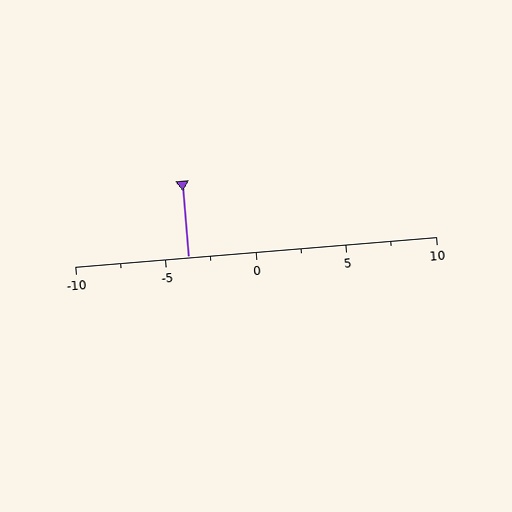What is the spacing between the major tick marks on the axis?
The major ticks are spaced 5 apart.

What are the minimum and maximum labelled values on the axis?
The axis runs from -10 to 10.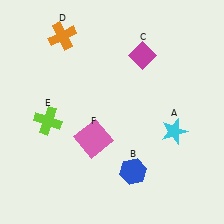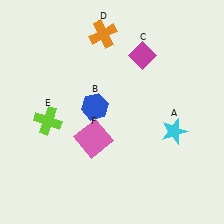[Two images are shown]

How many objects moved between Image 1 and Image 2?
2 objects moved between the two images.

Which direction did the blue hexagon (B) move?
The blue hexagon (B) moved up.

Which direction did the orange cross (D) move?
The orange cross (D) moved right.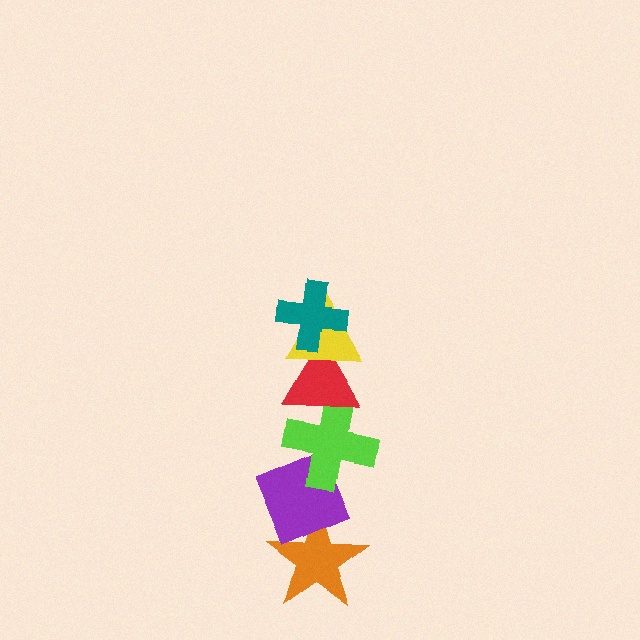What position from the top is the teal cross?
The teal cross is 1st from the top.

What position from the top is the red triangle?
The red triangle is 3rd from the top.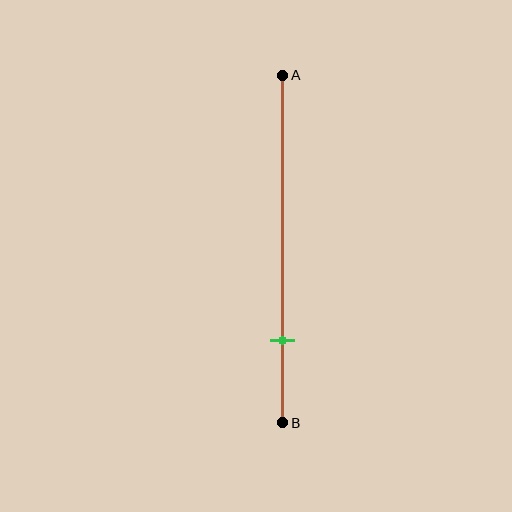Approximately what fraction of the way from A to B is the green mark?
The green mark is approximately 75% of the way from A to B.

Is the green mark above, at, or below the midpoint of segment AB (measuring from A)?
The green mark is below the midpoint of segment AB.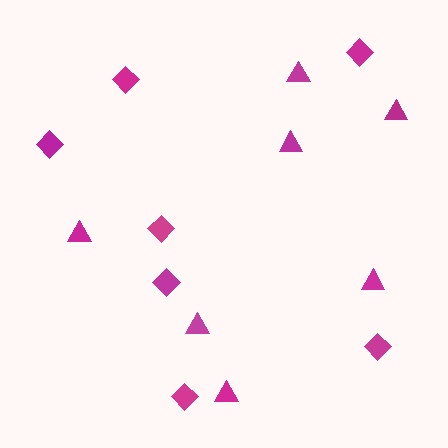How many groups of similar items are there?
There are 2 groups: one group of triangles (7) and one group of diamonds (7).